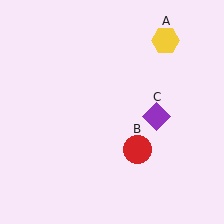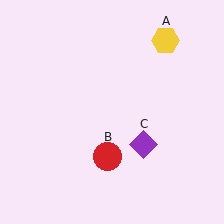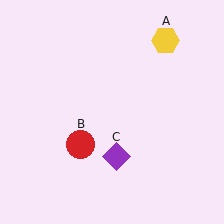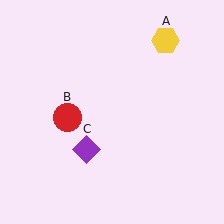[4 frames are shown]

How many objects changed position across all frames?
2 objects changed position: red circle (object B), purple diamond (object C).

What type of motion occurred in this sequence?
The red circle (object B), purple diamond (object C) rotated clockwise around the center of the scene.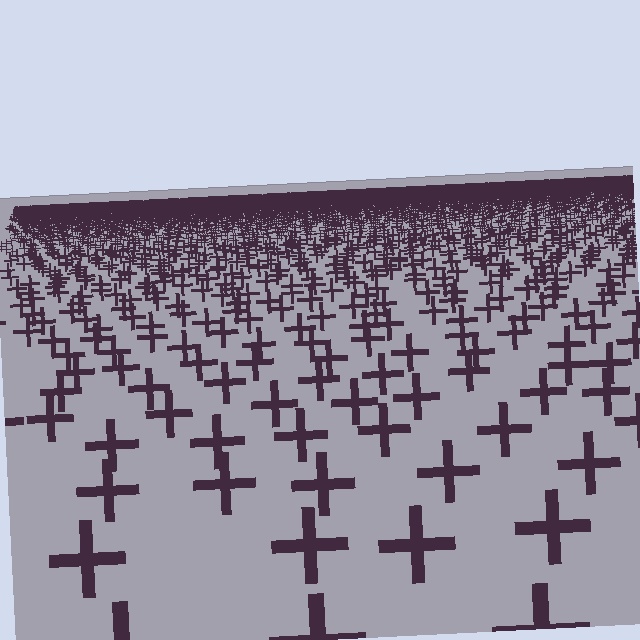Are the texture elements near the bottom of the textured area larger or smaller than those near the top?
Larger. Near the bottom, elements are closer to the viewer and appear at a bigger on-screen size.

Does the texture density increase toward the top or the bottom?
Density increases toward the top.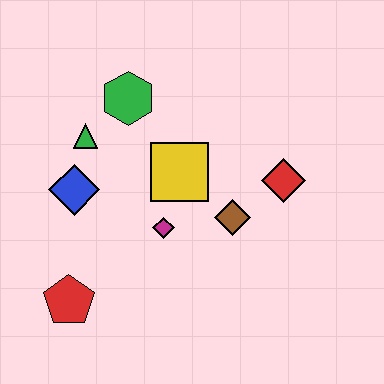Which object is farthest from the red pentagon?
The red diamond is farthest from the red pentagon.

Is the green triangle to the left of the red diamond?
Yes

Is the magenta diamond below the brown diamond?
Yes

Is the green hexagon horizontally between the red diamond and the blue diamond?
Yes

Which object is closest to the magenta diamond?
The yellow square is closest to the magenta diamond.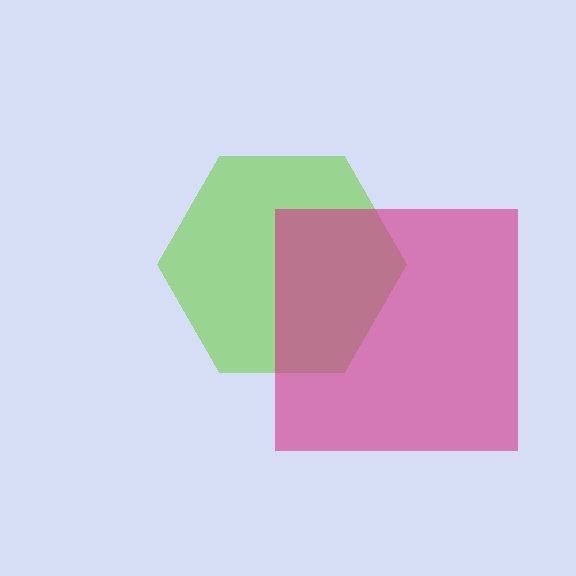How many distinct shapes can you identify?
There are 2 distinct shapes: a lime hexagon, a magenta square.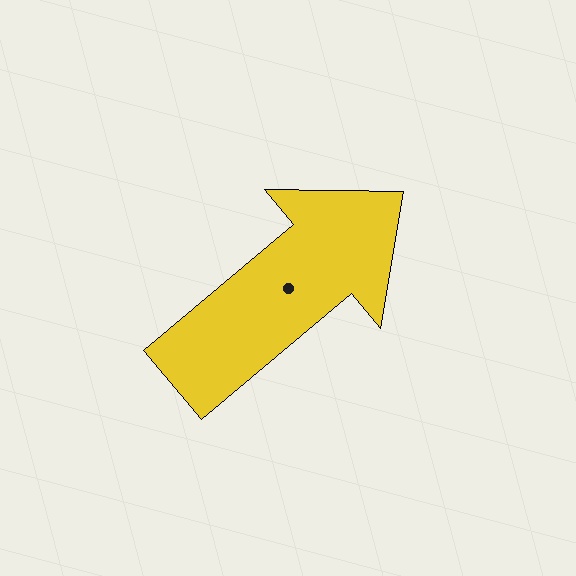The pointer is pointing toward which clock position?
Roughly 2 o'clock.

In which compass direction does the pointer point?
Northeast.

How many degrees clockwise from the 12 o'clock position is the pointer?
Approximately 50 degrees.